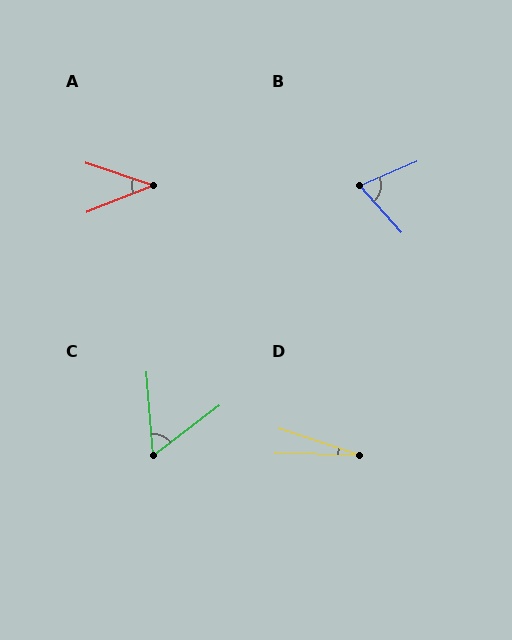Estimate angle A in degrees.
Approximately 40 degrees.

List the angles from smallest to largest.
D (18°), A (40°), C (57°), B (71°).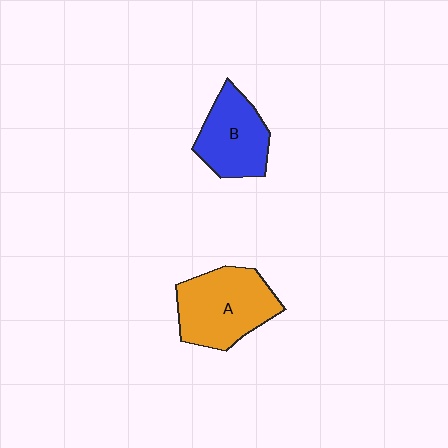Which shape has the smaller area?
Shape B (blue).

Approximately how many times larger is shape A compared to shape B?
Approximately 1.3 times.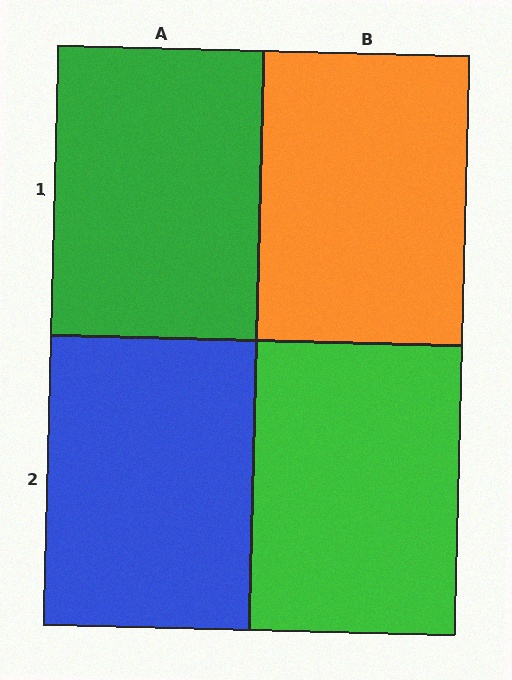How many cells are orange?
1 cell is orange.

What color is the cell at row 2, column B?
Green.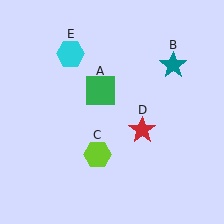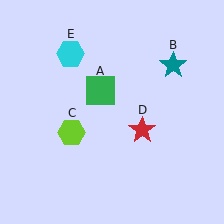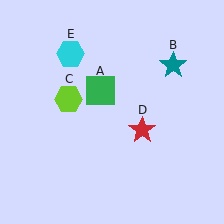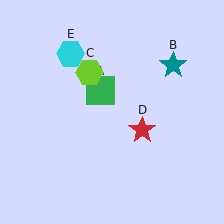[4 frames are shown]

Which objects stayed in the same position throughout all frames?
Green square (object A) and teal star (object B) and red star (object D) and cyan hexagon (object E) remained stationary.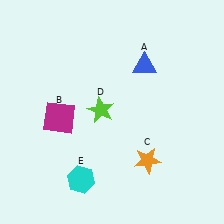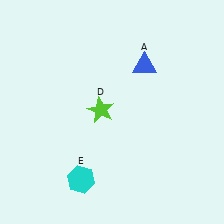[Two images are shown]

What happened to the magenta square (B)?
The magenta square (B) was removed in Image 2. It was in the bottom-left area of Image 1.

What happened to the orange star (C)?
The orange star (C) was removed in Image 2. It was in the bottom-right area of Image 1.